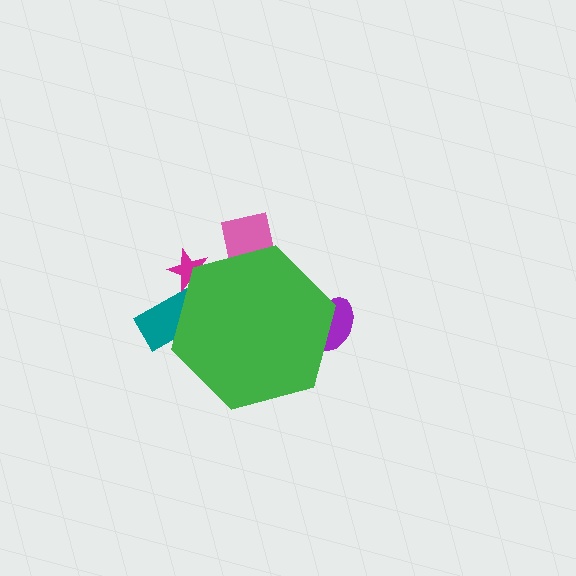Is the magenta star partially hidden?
Yes, the magenta star is partially hidden behind the green hexagon.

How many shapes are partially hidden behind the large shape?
4 shapes are partially hidden.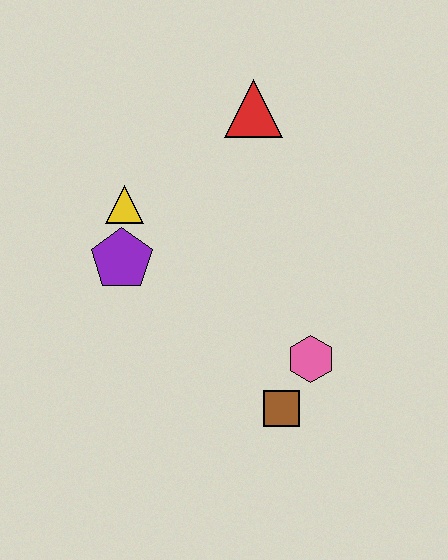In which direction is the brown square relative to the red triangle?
The brown square is below the red triangle.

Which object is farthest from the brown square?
The red triangle is farthest from the brown square.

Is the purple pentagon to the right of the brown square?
No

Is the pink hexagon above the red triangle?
No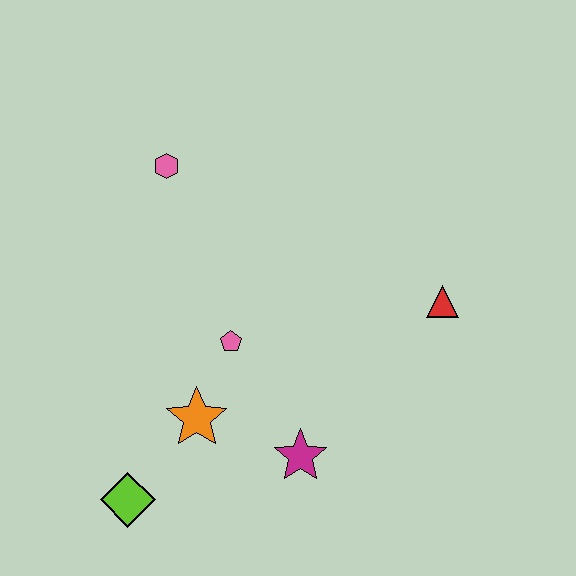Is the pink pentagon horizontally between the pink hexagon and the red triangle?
Yes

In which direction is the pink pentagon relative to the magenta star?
The pink pentagon is above the magenta star.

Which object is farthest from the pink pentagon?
The red triangle is farthest from the pink pentagon.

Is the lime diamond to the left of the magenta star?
Yes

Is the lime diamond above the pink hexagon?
No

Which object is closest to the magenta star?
The orange star is closest to the magenta star.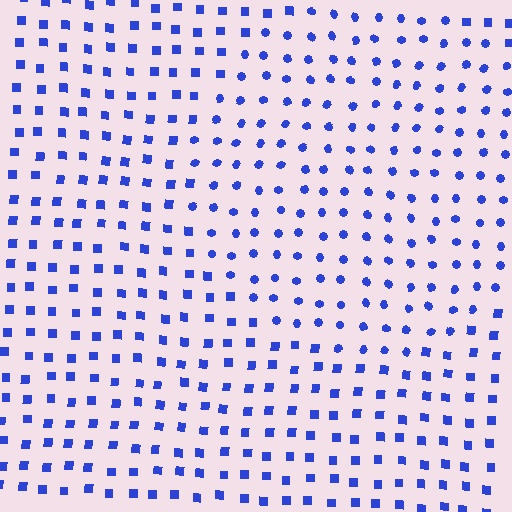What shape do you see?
I see a circle.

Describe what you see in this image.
The image is filled with small blue elements arranged in a uniform grid. A circle-shaped region contains circles, while the surrounding area contains squares. The boundary is defined purely by the change in element shape.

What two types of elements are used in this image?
The image uses circles inside the circle region and squares outside it.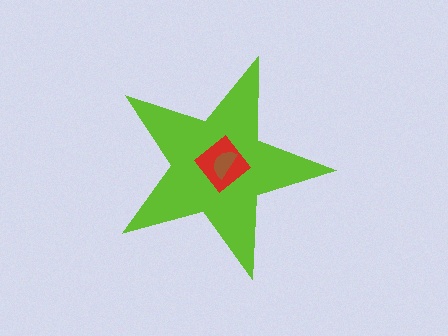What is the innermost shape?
The brown semicircle.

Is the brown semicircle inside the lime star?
Yes.